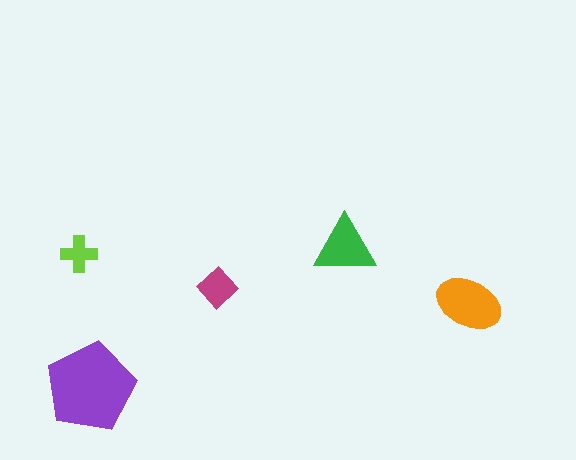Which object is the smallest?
The lime cross.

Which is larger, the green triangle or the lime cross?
The green triangle.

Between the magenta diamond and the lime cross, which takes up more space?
The magenta diamond.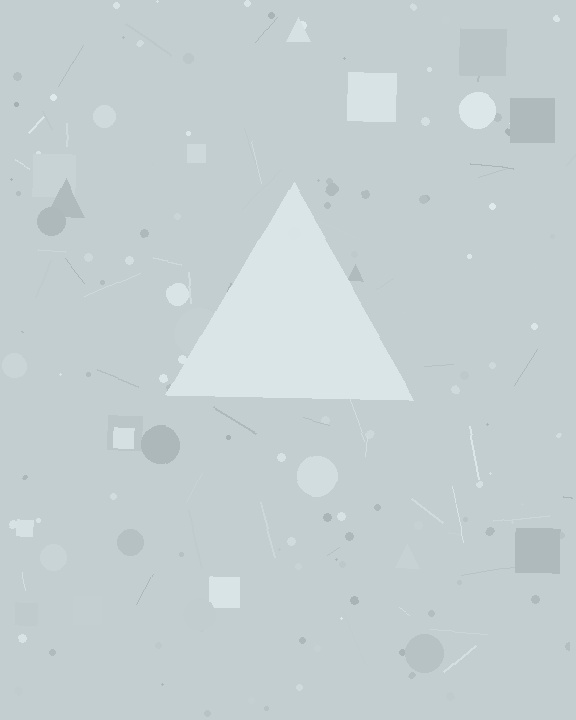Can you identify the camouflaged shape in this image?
The camouflaged shape is a triangle.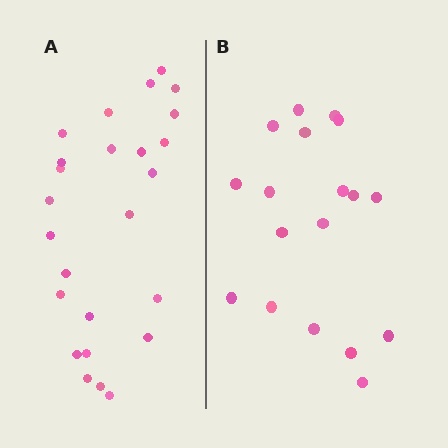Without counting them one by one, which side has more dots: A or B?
Region A (the left region) has more dots.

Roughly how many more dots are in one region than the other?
Region A has roughly 8 or so more dots than region B.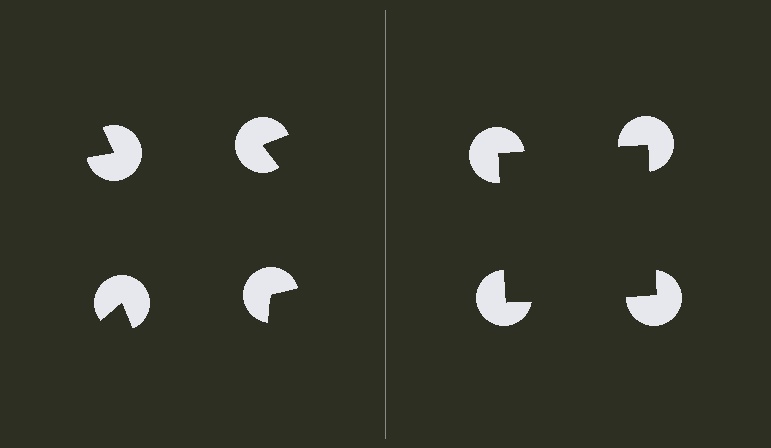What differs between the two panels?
The pac-man discs are positioned identically on both sides; only the wedge orientations differ. On the right they align to a square; on the left they are misaligned.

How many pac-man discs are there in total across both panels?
8 — 4 on each side.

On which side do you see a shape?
An illusory square appears on the right side. On the left side the wedge cuts are rotated, so no coherent shape forms.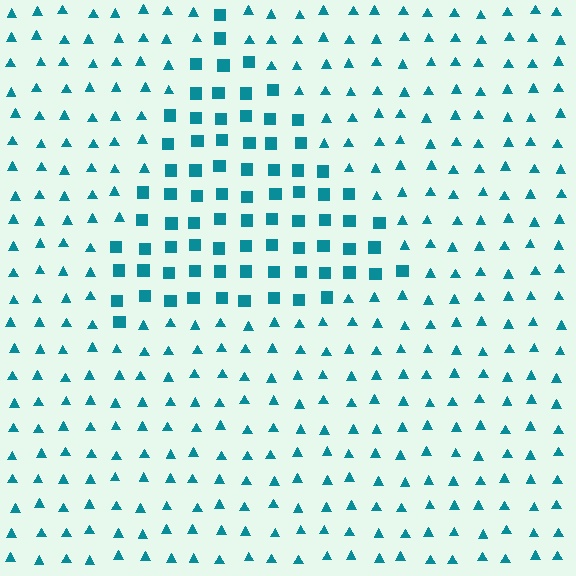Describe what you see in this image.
The image is filled with small teal elements arranged in a uniform grid. A triangle-shaped region contains squares, while the surrounding area contains triangles. The boundary is defined purely by the change in element shape.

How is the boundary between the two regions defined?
The boundary is defined by a change in element shape: squares inside vs. triangles outside. All elements share the same color and spacing.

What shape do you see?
I see a triangle.